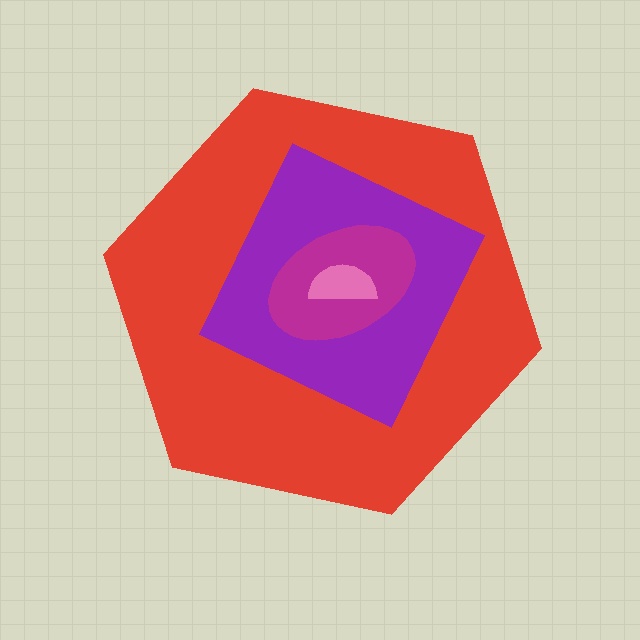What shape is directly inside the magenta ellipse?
The pink semicircle.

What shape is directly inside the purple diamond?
The magenta ellipse.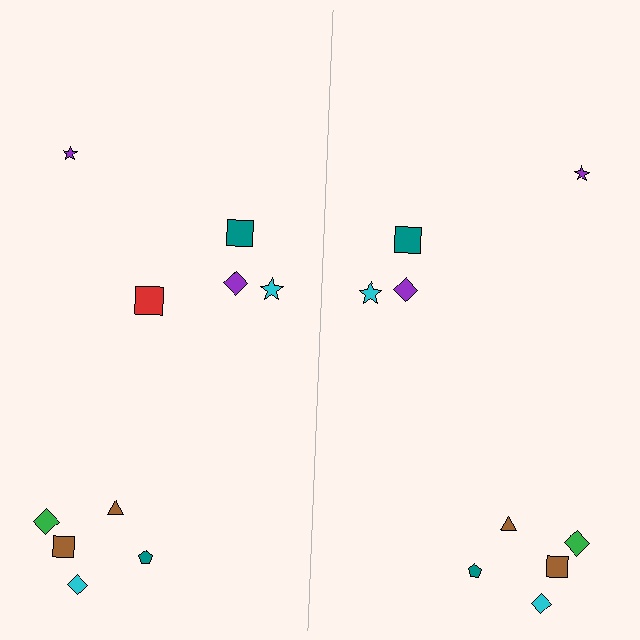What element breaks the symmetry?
A red square is missing from the right side.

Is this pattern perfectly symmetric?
No, the pattern is not perfectly symmetric. A red square is missing from the right side.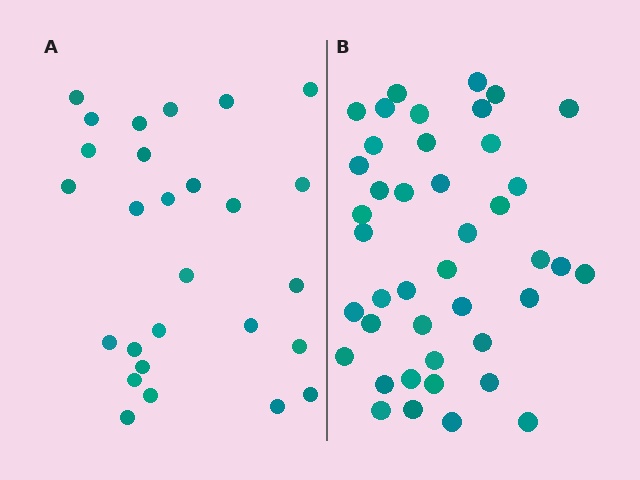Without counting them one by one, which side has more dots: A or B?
Region B (the right region) has more dots.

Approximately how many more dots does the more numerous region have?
Region B has approximately 15 more dots than region A.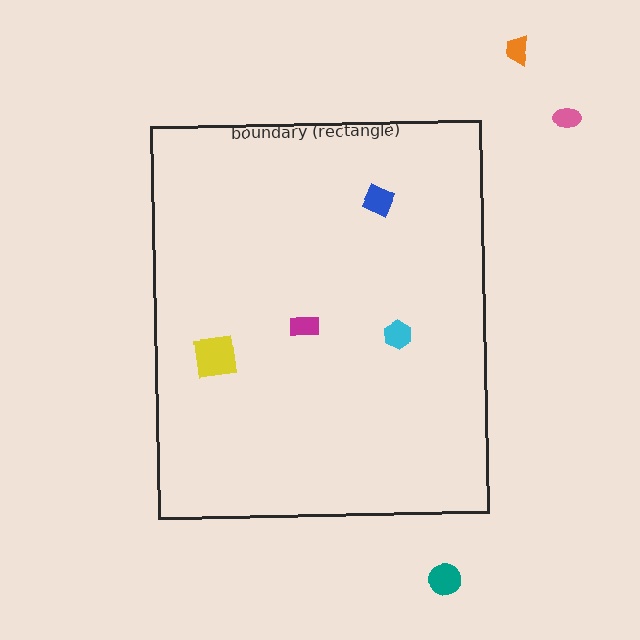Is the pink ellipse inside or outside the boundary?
Outside.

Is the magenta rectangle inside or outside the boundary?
Inside.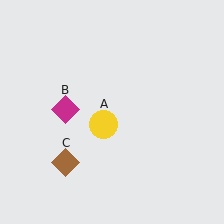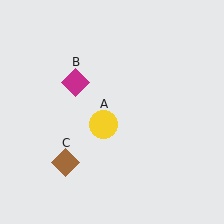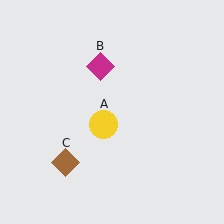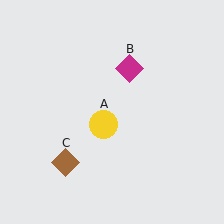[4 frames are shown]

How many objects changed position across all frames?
1 object changed position: magenta diamond (object B).